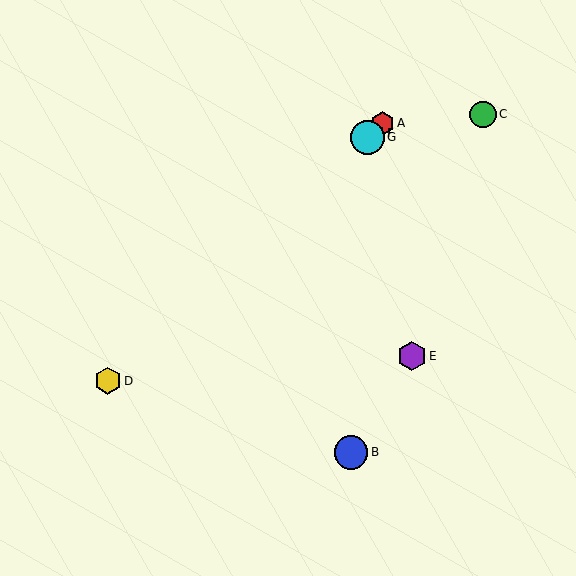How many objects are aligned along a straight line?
4 objects (A, D, F, G) are aligned along a straight line.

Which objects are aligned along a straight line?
Objects A, D, F, G are aligned along a straight line.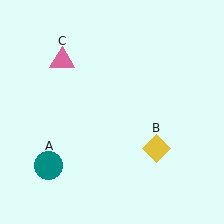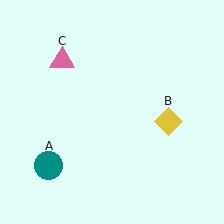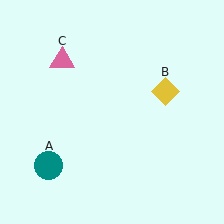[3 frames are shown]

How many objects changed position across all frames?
1 object changed position: yellow diamond (object B).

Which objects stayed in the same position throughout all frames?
Teal circle (object A) and pink triangle (object C) remained stationary.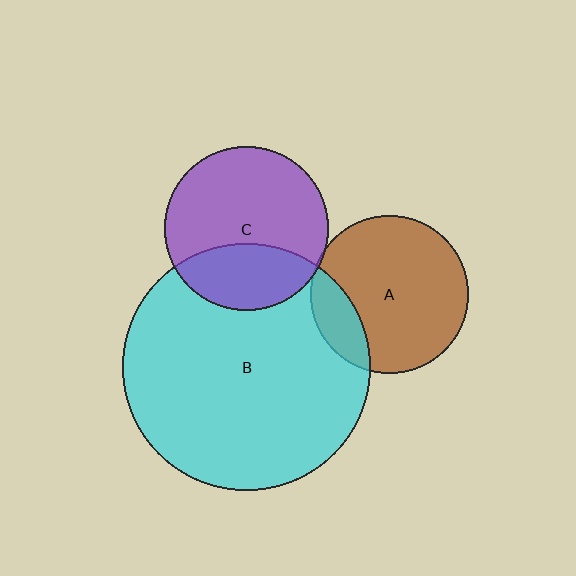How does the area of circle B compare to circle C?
Approximately 2.3 times.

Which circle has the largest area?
Circle B (cyan).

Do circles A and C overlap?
Yes.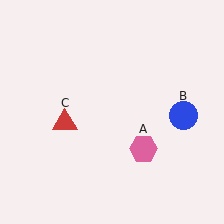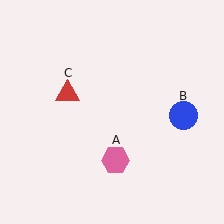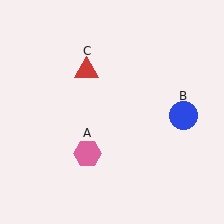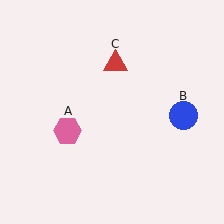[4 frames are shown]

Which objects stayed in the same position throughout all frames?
Blue circle (object B) remained stationary.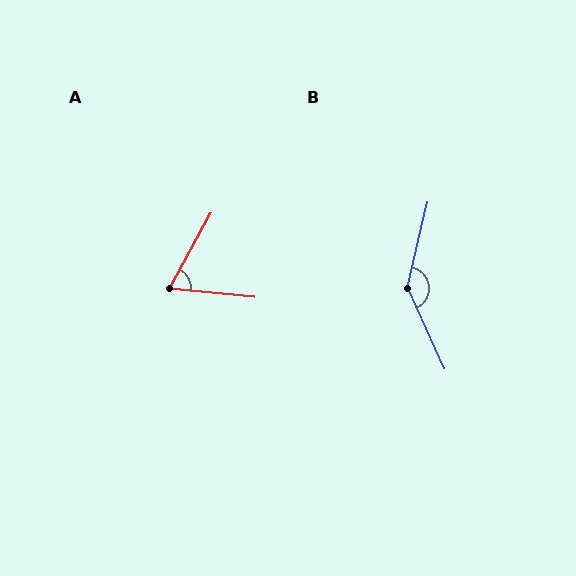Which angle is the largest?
B, at approximately 143 degrees.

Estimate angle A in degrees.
Approximately 67 degrees.